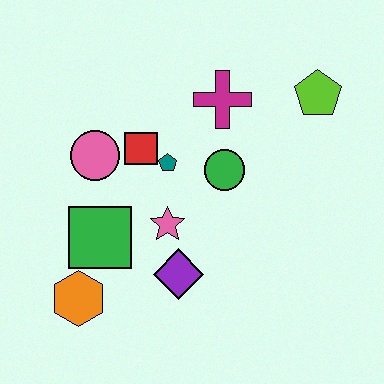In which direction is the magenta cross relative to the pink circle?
The magenta cross is to the right of the pink circle.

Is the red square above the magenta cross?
No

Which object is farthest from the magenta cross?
The orange hexagon is farthest from the magenta cross.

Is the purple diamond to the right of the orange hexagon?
Yes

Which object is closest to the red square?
The teal pentagon is closest to the red square.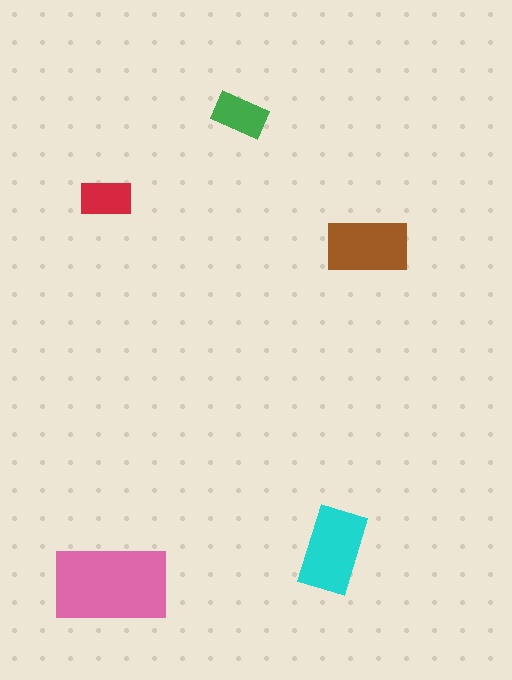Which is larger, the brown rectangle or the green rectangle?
The brown one.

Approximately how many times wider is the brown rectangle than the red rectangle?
About 1.5 times wider.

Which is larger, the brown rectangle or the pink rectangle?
The pink one.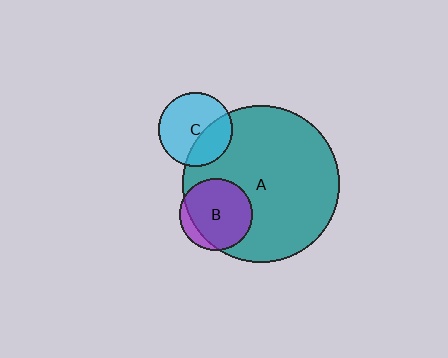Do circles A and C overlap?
Yes.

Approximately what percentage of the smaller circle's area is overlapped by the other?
Approximately 35%.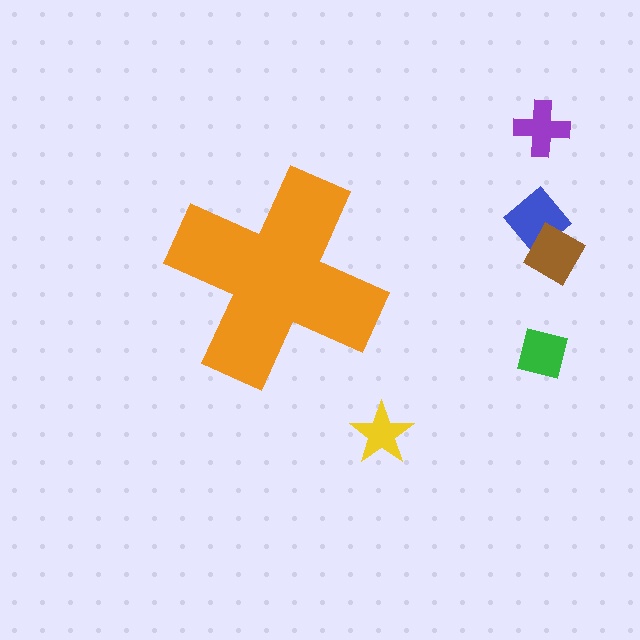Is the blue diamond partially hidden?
No, the blue diamond is fully visible.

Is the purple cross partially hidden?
No, the purple cross is fully visible.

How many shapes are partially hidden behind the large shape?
0 shapes are partially hidden.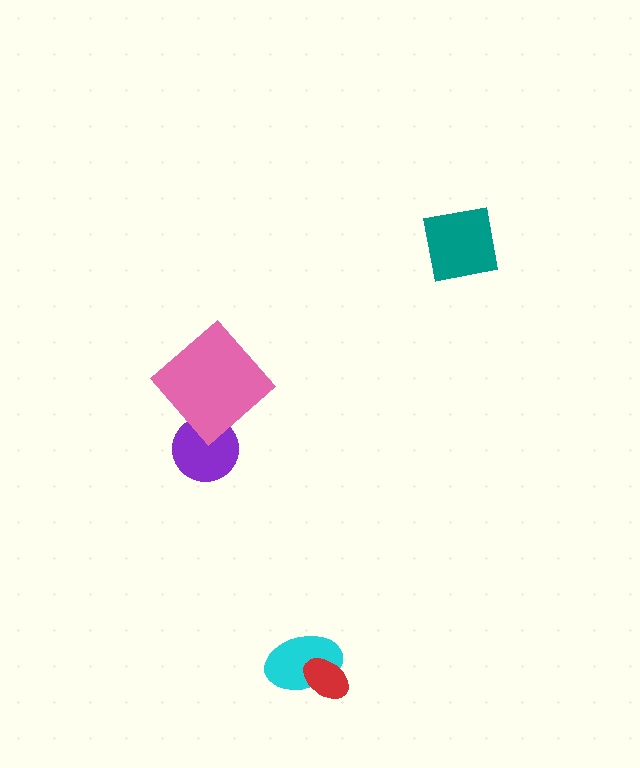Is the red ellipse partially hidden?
No, no other shape covers it.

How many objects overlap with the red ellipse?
1 object overlaps with the red ellipse.